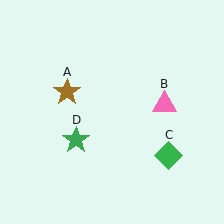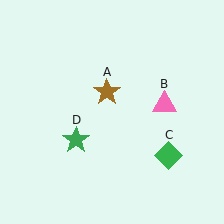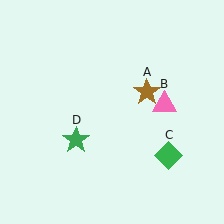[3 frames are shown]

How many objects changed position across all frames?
1 object changed position: brown star (object A).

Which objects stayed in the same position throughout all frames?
Pink triangle (object B) and green diamond (object C) and green star (object D) remained stationary.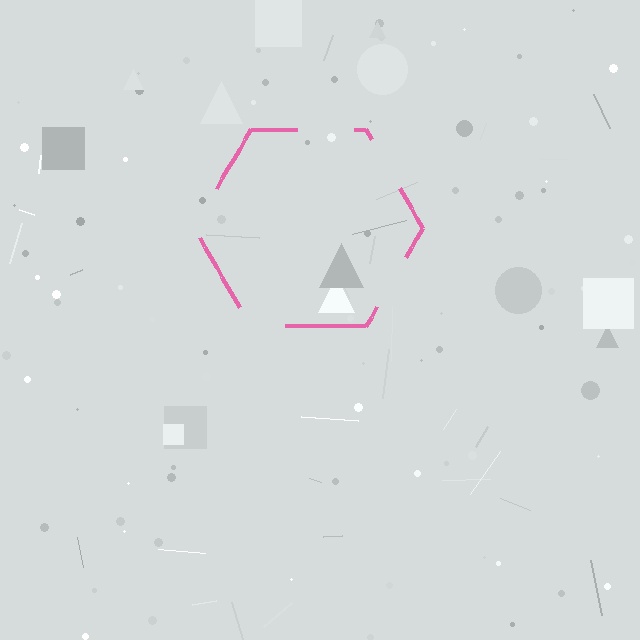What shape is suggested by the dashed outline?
The dashed outline suggests a hexagon.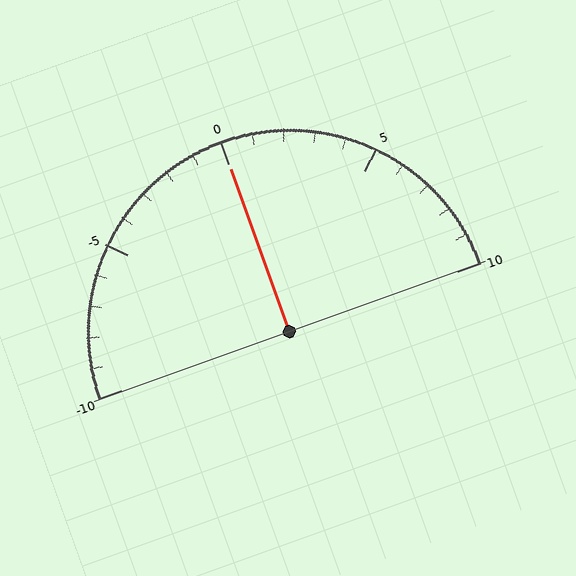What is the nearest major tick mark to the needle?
The nearest major tick mark is 0.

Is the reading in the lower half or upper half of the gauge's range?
The reading is in the upper half of the range (-10 to 10).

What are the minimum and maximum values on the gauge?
The gauge ranges from -10 to 10.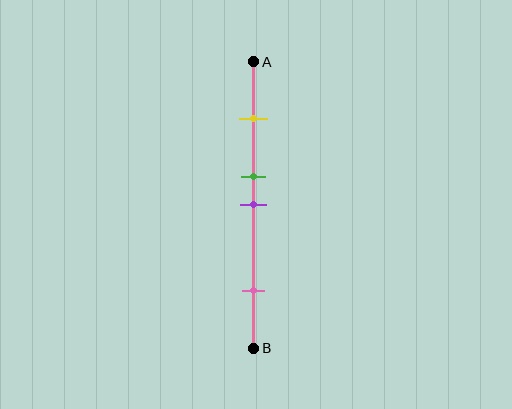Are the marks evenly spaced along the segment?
No, the marks are not evenly spaced.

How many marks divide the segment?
There are 4 marks dividing the segment.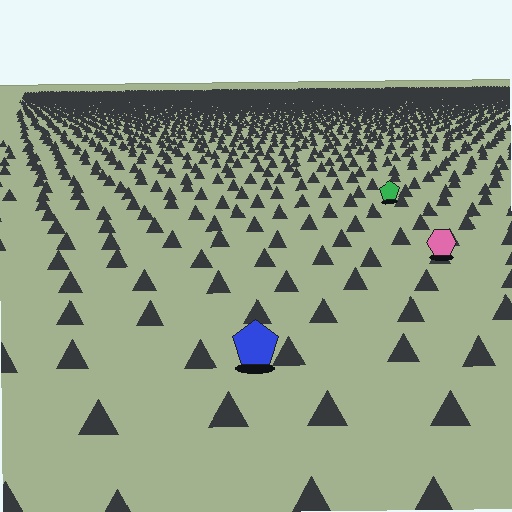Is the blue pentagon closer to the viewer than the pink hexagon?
Yes. The blue pentagon is closer — you can tell from the texture gradient: the ground texture is coarser near it.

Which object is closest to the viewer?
The blue pentagon is closest. The texture marks near it are larger and more spread out.